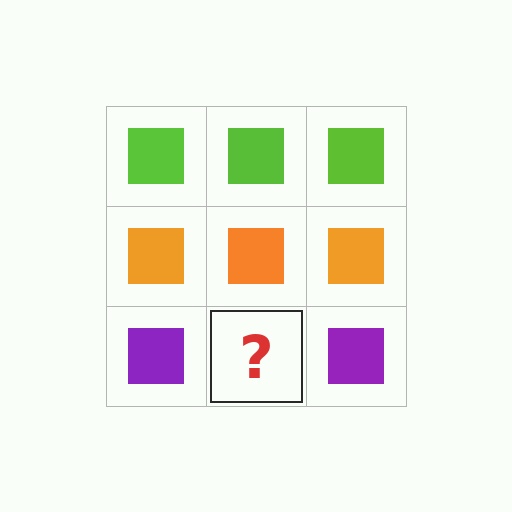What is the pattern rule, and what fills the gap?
The rule is that each row has a consistent color. The gap should be filled with a purple square.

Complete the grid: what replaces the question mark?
The question mark should be replaced with a purple square.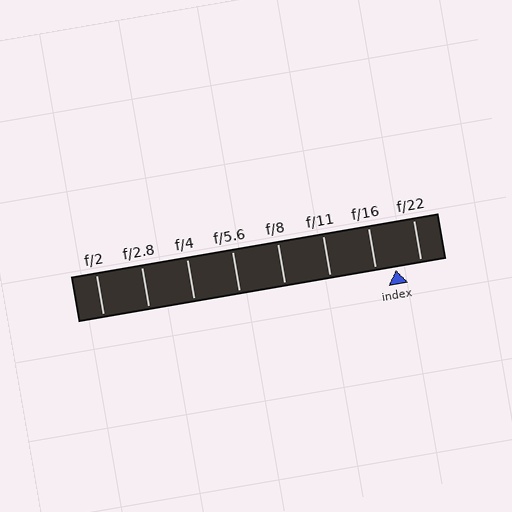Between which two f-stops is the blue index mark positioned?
The index mark is between f/16 and f/22.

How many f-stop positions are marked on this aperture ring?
There are 8 f-stop positions marked.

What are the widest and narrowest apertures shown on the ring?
The widest aperture shown is f/2 and the narrowest is f/22.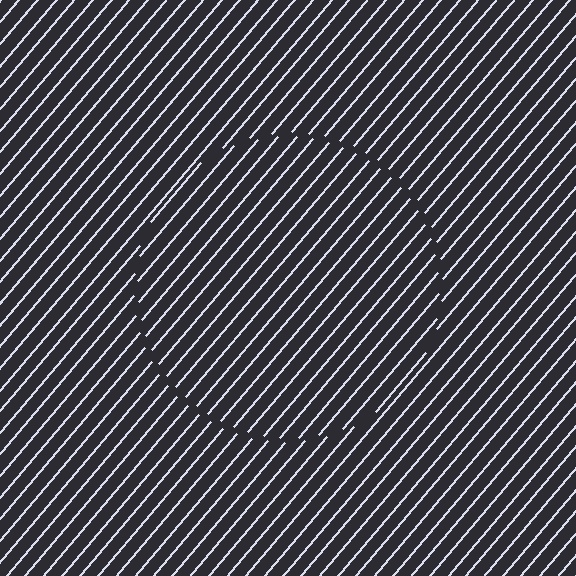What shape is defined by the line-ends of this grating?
An illusory circle. The interior of the shape contains the same grating, shifted by half a period — the contour is defined by the phase discontinuity where line-ends from the inner and outer gratings abut.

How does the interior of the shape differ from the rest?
The interior of the shape contains the same grating, shifted by half a period — the contour is defined by the phase discontinuity where line-ends from the inner and outer gratings abut.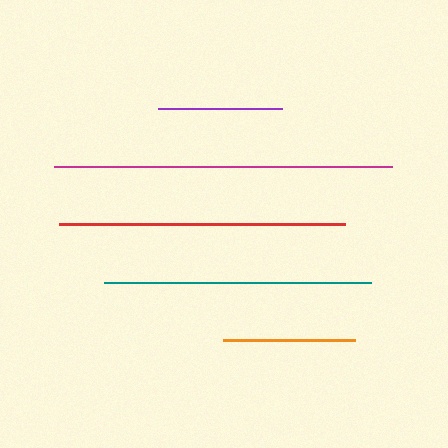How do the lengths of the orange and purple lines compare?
The orange and purple lines are approximately the same length.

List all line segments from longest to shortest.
From longest to shortest: magenta, red, teal, orange, purple.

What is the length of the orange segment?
The orange segment is approximately 132 pixels long.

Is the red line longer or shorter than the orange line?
The red line is longer than the orange line.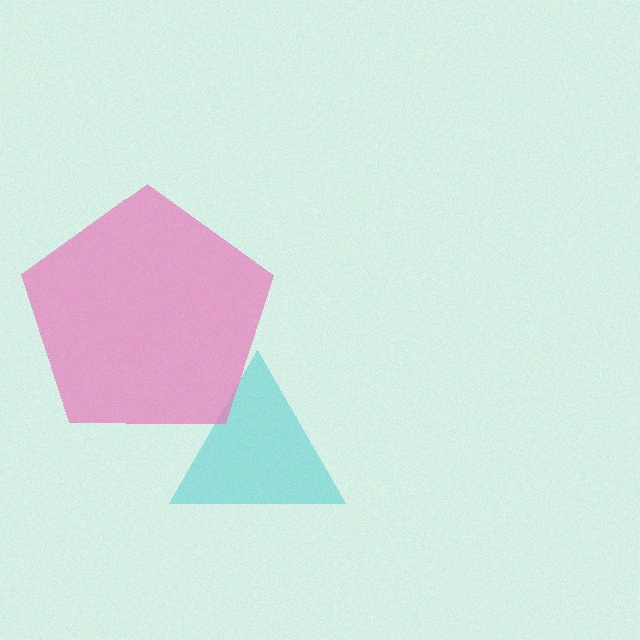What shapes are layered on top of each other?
The layered shapes are: a cyan triangle, a pink pentagon.